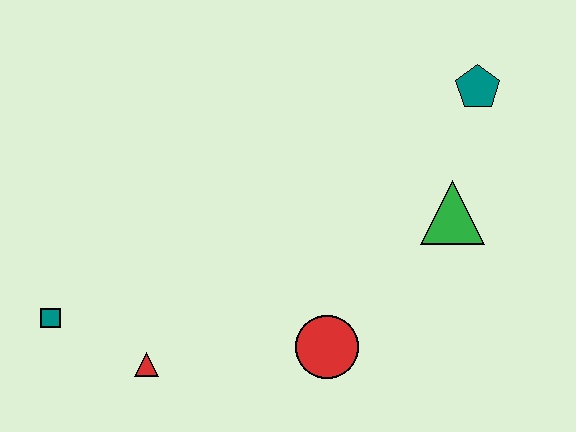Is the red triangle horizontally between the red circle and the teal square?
Yes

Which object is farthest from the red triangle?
The teal pentagon is farthest from the red triangle.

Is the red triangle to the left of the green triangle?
Yes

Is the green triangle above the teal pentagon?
No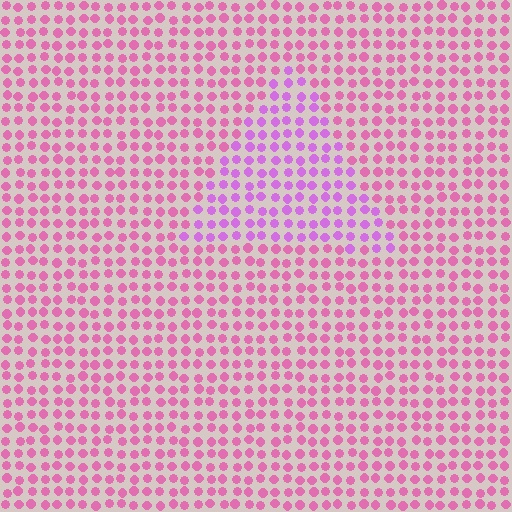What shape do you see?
I see a triangle.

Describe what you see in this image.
The image is filled with small pink elements in a uniform arrangement. A triangle-shaped region is visible where the elements are tinted to a slightly different hue, forming a subtle color boundary.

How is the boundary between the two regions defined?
The boundary is defined purely by a slight shift in hue (about 33 degrees). Spacing, size, and orientation are identical on both sides.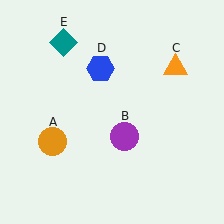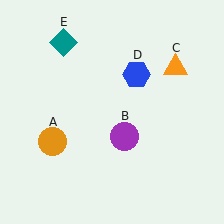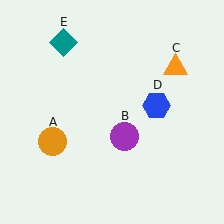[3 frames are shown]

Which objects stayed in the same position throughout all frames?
Orange circle (object A) and purple circle (object B) and orange triangle (object C) and teal diamond (object E) remained stationary.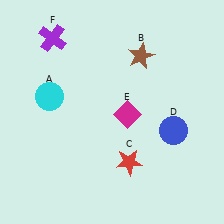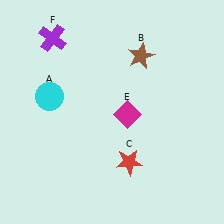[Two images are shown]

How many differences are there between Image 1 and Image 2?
There is 1 difference between the two images.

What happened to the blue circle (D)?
The blue circle (D) was removed in Image 2. It was in the bottom-right area of Image 1.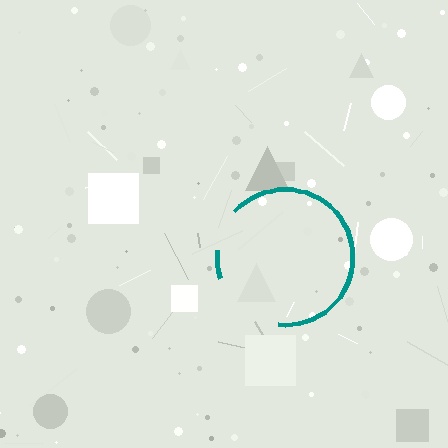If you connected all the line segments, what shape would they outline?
They would outline a circle.